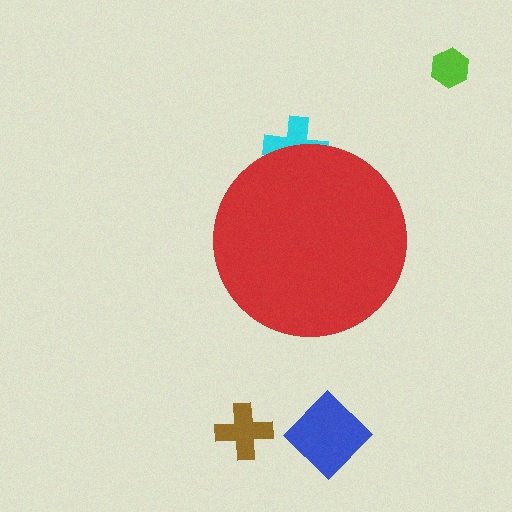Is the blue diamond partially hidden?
No, the blue diamond is fully visible.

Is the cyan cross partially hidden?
Yes, the cyan cross is partially hidden behind the red circle.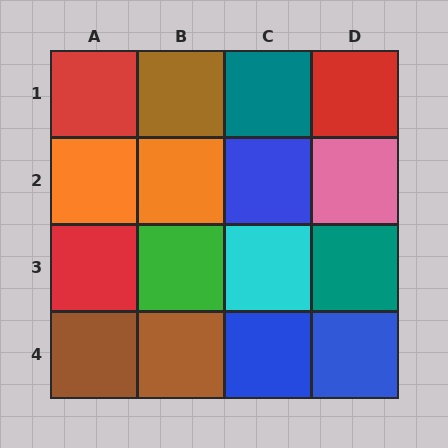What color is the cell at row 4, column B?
Brown.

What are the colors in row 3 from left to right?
Red, green, cyan, teal.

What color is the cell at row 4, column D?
Blue.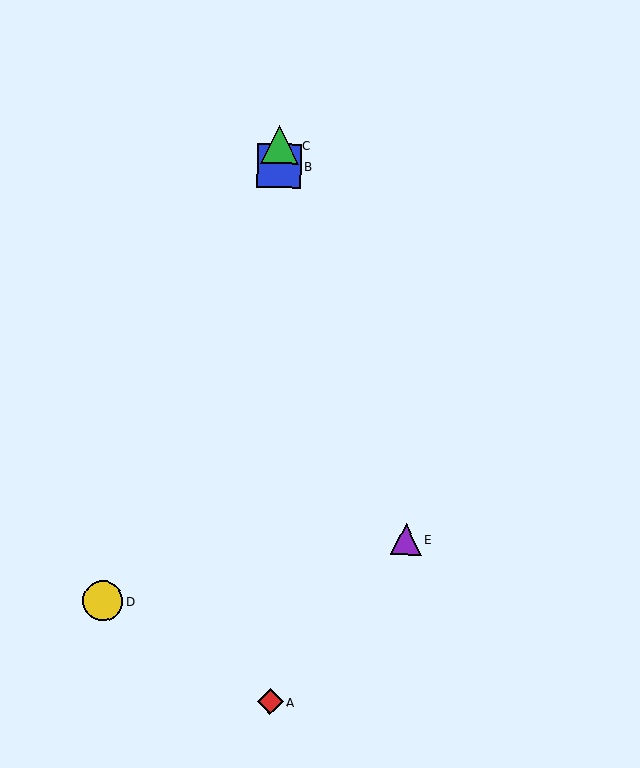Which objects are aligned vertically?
Objects A, B, C are aligned vertically.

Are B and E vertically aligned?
No, B is at x≈279 and E is at x≈406.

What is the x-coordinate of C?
Object C is at x≈279.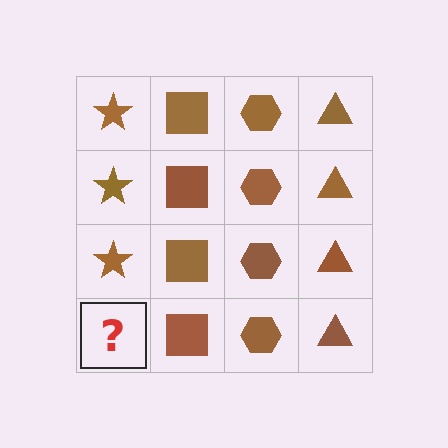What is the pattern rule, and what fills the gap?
The rule is that each column has a consistent shape. The gap should be filled with a brown star.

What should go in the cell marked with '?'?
The missing cell should contain a brown star.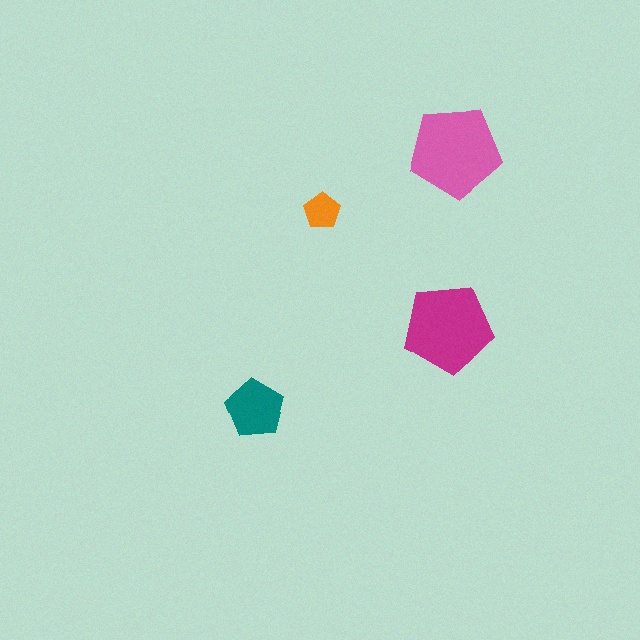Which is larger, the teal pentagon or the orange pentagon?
The teal one.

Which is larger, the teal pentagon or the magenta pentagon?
The magenta one.